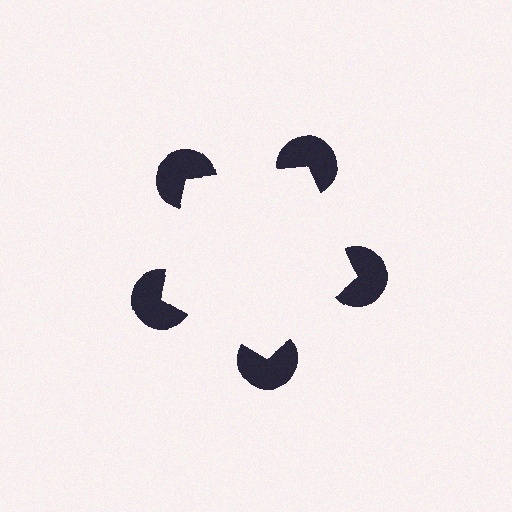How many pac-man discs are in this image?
There are 5 — one at each vertex of the illusory pentagon.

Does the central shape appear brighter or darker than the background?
It typically appears slightly brighter than the background, even though no actual brightness change is drawn.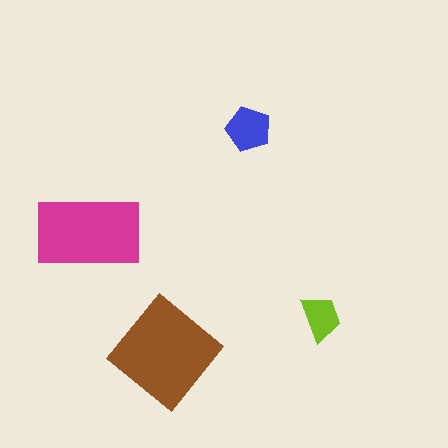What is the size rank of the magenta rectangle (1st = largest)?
2nd.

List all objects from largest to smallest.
The brown diamond, the magenta rectangle, the blue pentagon, the lime trapezoid.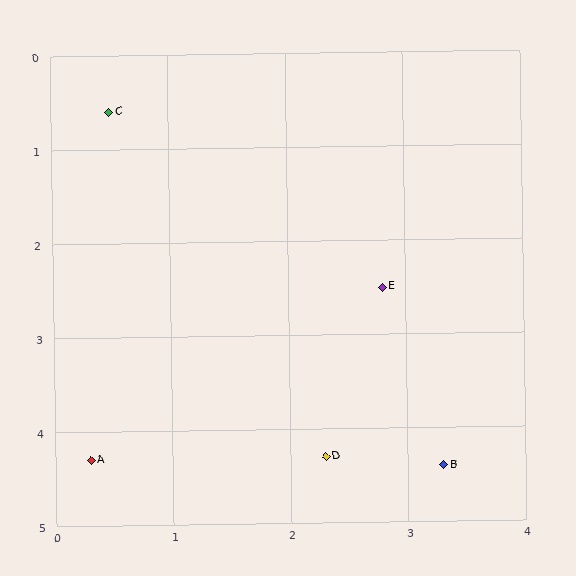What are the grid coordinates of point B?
Point B is at approximately (3.3, 4.4).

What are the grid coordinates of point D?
Point D is at approximately (2.3, 4.3).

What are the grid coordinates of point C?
Point C is at approximately (0.5, 0.6).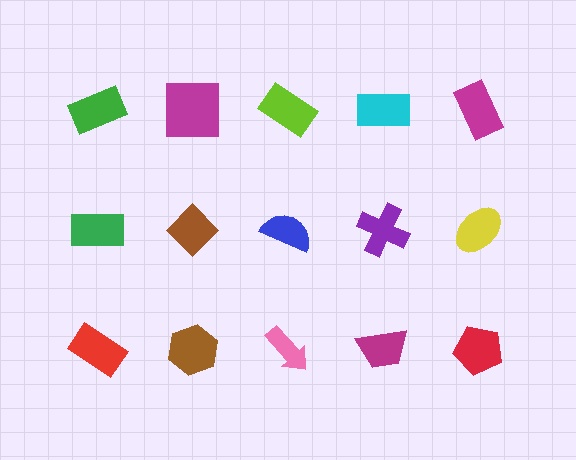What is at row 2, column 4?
A purple cross.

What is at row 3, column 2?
A brown hexagon.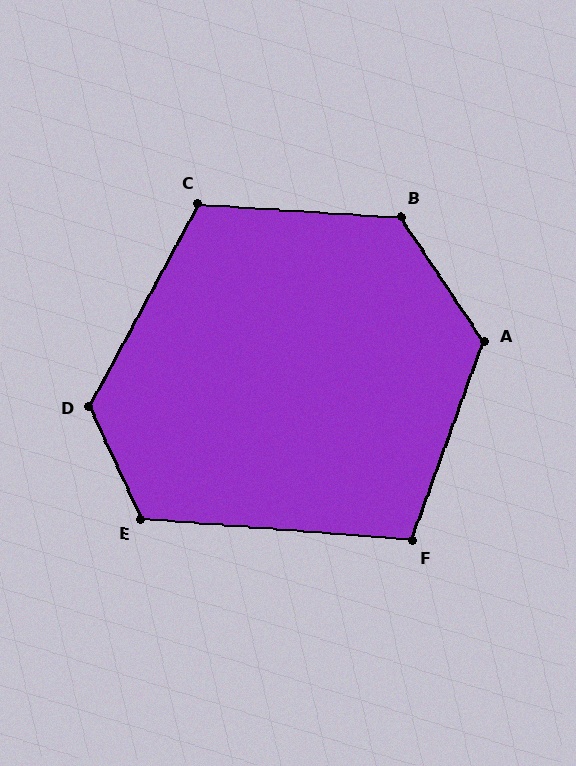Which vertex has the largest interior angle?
B, at approximately 128 degrees.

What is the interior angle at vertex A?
Approximately 126 degrees (obtuse).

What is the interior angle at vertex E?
Approximately 119 degrees (obtuse).